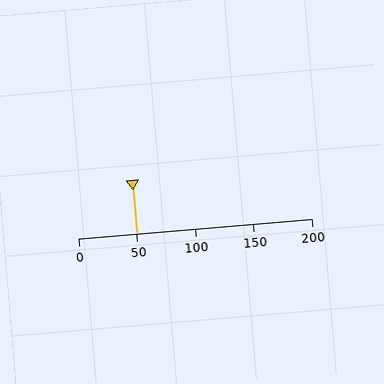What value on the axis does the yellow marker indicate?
The marker indicates approximately 50.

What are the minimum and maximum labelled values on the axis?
The axis runs from 0 to 200.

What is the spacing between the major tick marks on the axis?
The major ticks are spaced 50 apart.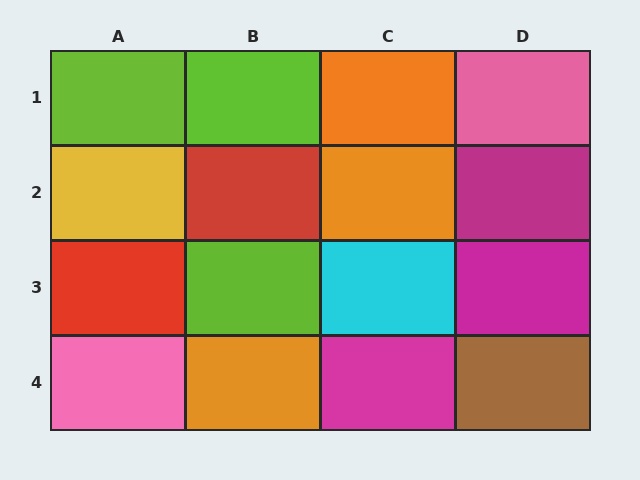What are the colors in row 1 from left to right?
Lime, lime, orange, pink.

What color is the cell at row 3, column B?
Lime.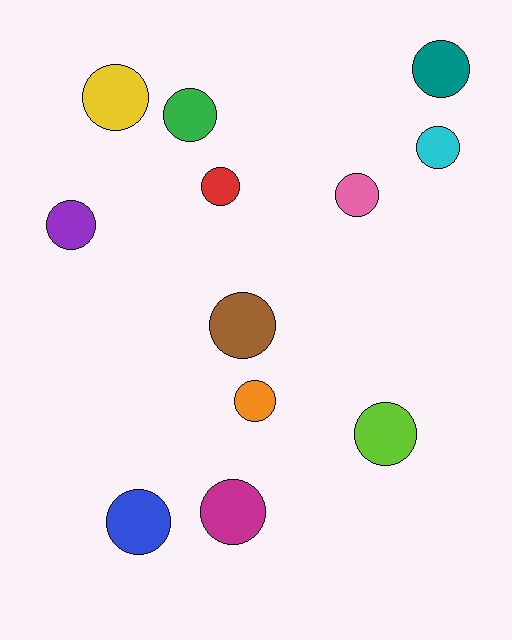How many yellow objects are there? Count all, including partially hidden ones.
There is 1 yellow object.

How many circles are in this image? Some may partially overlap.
There are 12 circles.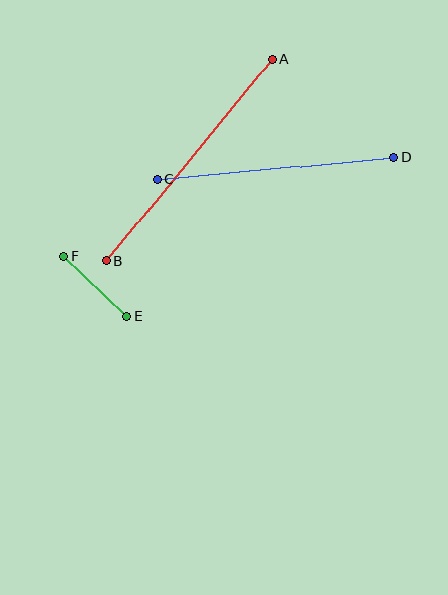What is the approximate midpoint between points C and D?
The midpoint is at approximately (275, 168) pixels.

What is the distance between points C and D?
The distance is approximately 238 pixels.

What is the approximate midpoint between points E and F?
The midpoint is at approximately (95, 286) pixels.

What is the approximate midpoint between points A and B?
The midpoint is at approximately (189, 160) pixels.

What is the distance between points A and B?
The distance is approximately 261 pixels.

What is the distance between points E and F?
The distance is approximately 87 pixels.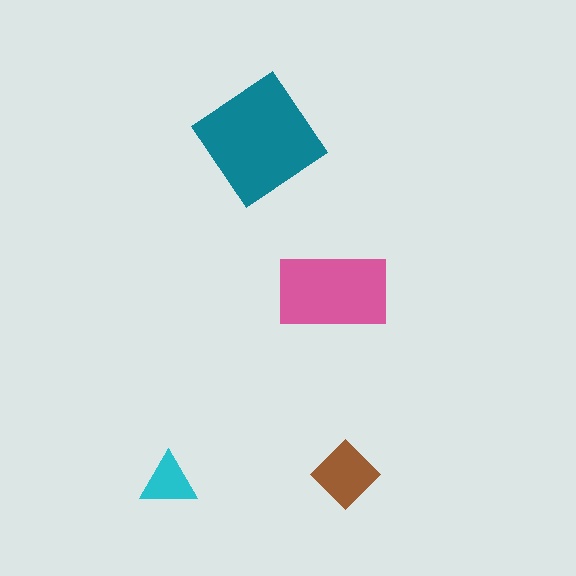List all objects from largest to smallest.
The teal diamond, the pink rectangle, the brown diamond, the cyan triangle.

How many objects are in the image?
There are 4 objects in the image.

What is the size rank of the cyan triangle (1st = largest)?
4th.